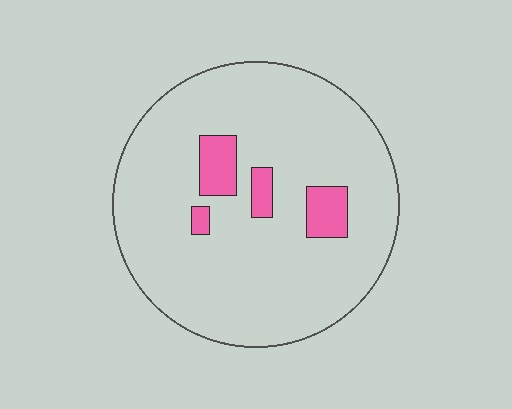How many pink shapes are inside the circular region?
4.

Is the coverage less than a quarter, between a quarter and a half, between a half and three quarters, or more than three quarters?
Less than a quarter.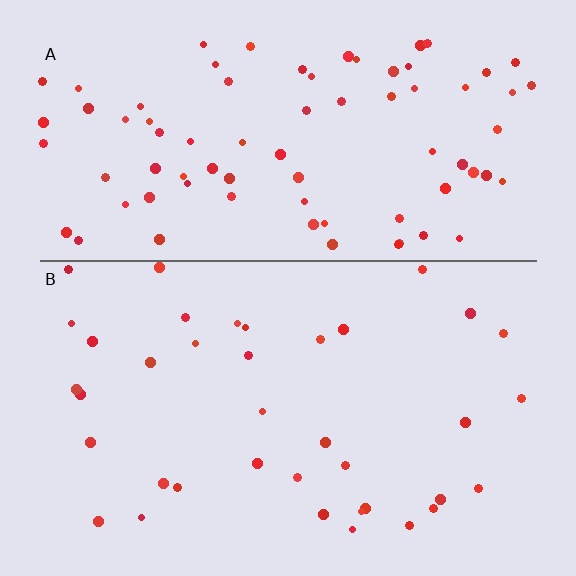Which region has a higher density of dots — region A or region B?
A (the top).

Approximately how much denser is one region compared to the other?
Approximately 2.1× — region A over region B.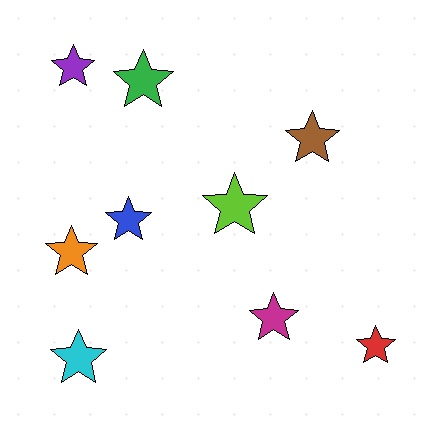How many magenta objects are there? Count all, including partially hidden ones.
There is 1 magenta object.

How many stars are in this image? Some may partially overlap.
There are 9 stars.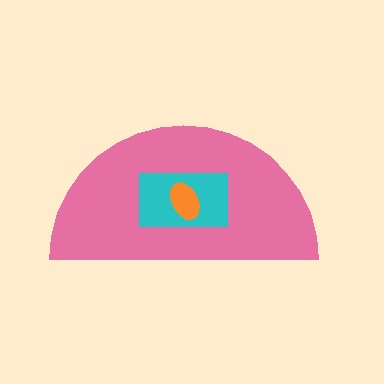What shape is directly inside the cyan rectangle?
The orange ellipse.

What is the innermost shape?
The orange ellipse.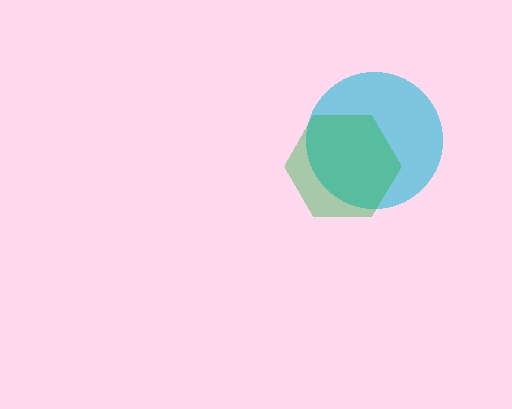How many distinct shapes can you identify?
There are 2 distinct shapes: a cyan circle, a green hexagon.